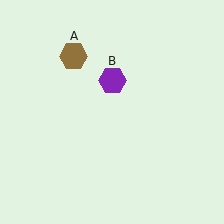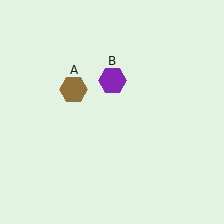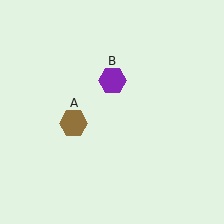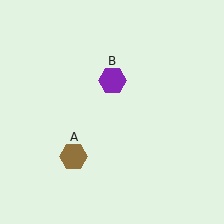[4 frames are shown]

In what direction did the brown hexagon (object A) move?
The brown hexagon (object A) moved down.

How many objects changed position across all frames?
1 object changed position: brown hexagon (object A).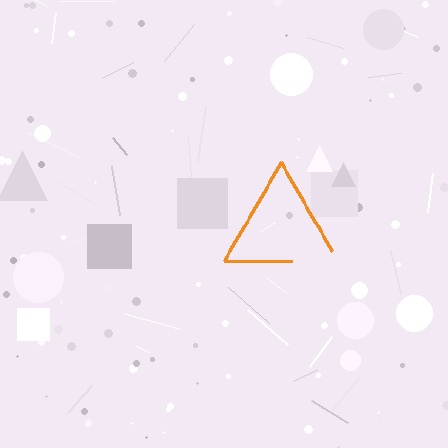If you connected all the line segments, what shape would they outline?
They would outline a triangle.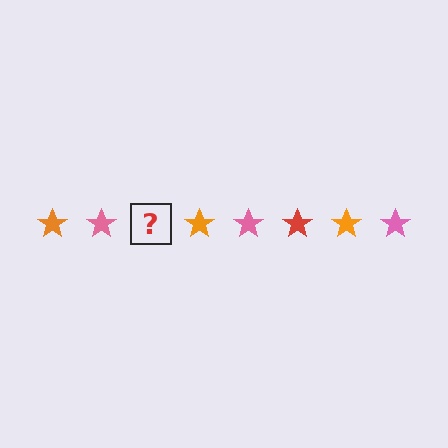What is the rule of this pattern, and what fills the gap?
The rule is that the pattern cycles through orange, pink, red stars. The gap should be filled with a red star.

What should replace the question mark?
The question mark should be replaced with a red star.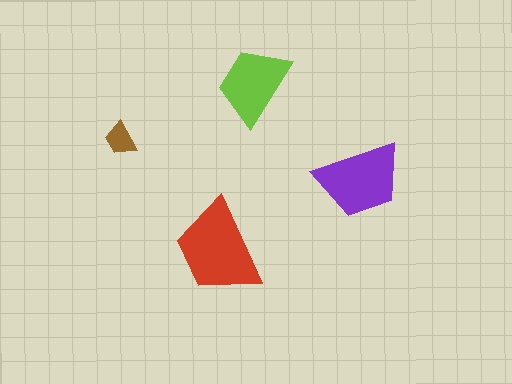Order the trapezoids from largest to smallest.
the red one, the purple one, the lime one, the brown one.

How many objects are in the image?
There are 4 objects in the image.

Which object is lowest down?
The red trapezoid is bottommost.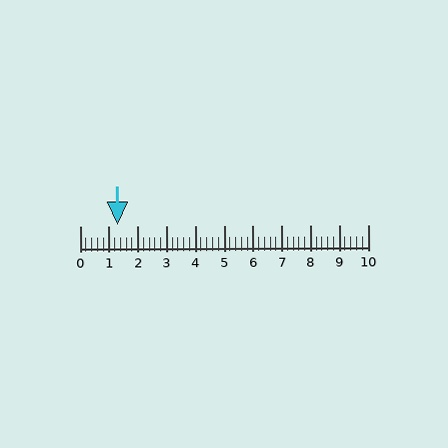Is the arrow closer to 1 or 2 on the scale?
The arrow is closer to 1.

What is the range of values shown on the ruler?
The ruler shows values from 0 to 10.